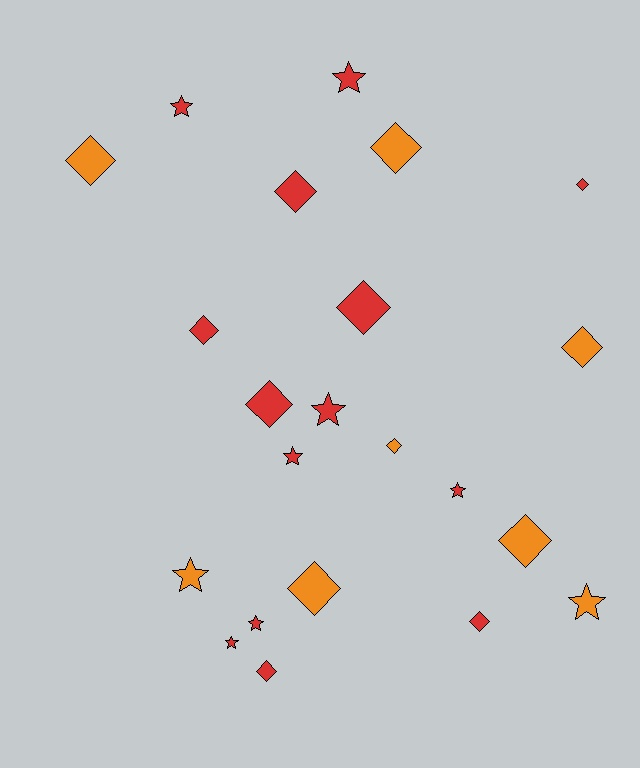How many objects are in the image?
There are 22 objects.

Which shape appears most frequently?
Diamond, with 13 objects.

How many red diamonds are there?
There are 7 red diamonds.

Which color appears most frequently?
Red, with 14 objects.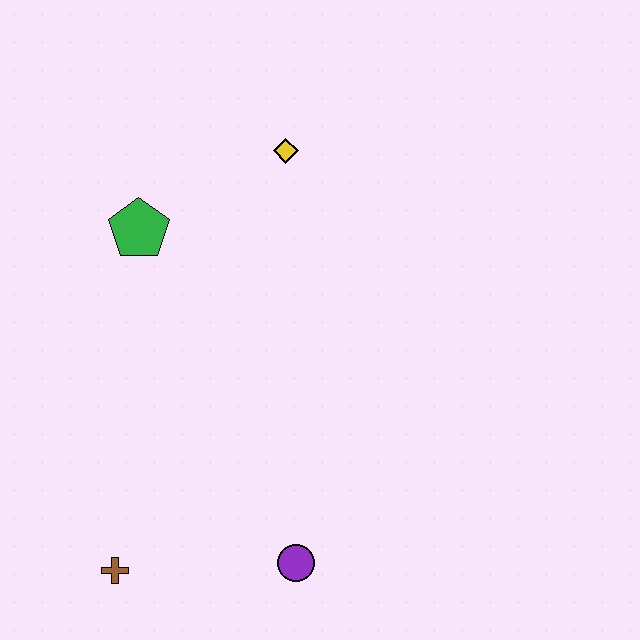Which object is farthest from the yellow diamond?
The brown cross is farthest from the yellow diamond.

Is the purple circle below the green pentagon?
Yes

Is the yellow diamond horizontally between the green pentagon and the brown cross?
No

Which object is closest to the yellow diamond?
The green pentagon is closest to the yellow diamond.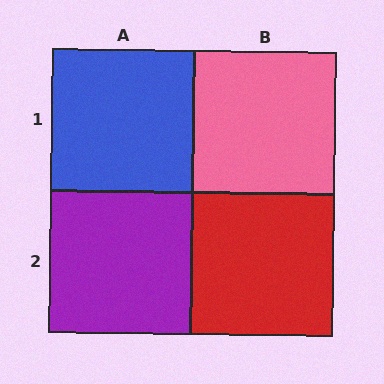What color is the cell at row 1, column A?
Blue.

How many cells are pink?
1 cell is pink.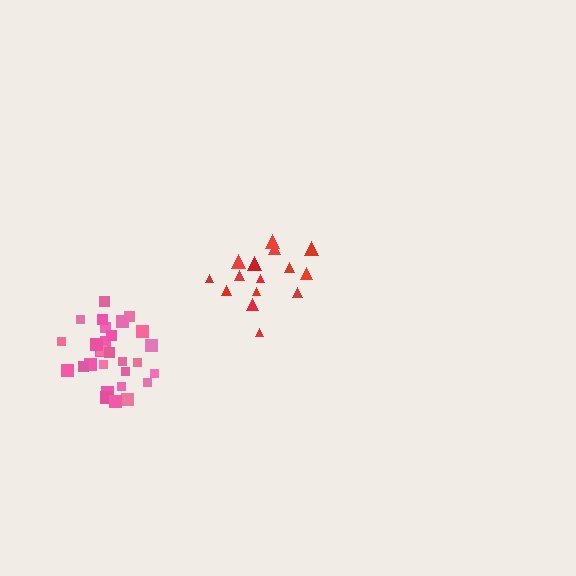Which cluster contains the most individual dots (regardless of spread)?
Pink (30).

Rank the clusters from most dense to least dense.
pink, red.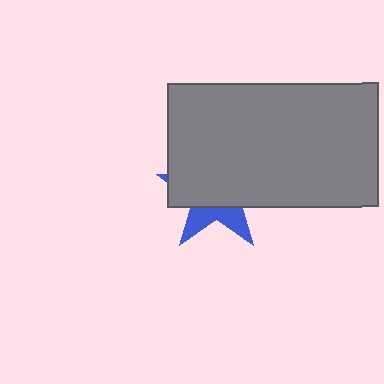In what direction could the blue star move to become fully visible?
The blue star could move down. That would shift it out from behind the gray rectangle entirely.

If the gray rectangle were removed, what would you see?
You would see the complete blue star.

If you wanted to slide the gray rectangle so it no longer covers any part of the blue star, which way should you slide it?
Slide it up — that is the most direct way to separate the two shapes.